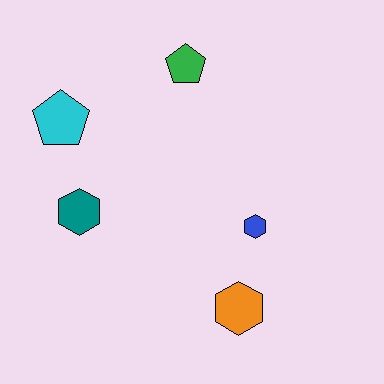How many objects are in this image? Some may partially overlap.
There are 5 objects.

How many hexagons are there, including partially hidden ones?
There are 3 hexagons.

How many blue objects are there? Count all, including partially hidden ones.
There is 1 blue object.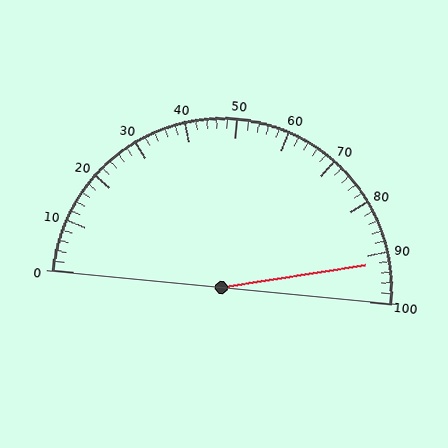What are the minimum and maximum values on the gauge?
The gauge ranges from 0 to 100.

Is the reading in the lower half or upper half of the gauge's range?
The reading is in the upper half of the range (0 to 100).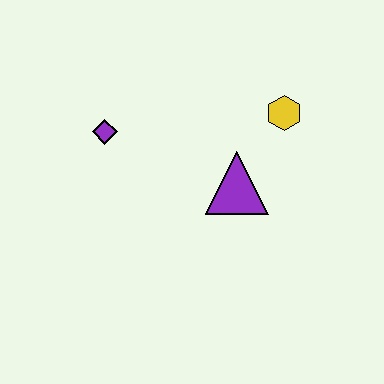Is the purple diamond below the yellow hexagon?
Yes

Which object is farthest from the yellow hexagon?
The purple diamond is farthest from the yellow hexagon.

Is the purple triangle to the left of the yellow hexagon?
Yes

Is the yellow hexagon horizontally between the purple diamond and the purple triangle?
No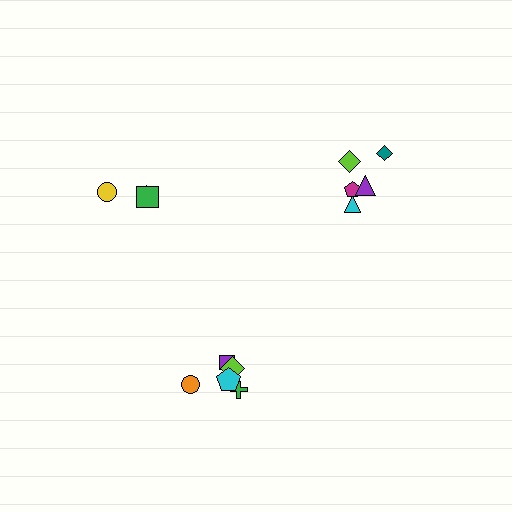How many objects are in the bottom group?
There are 5 objects.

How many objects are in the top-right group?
There are 5 objects.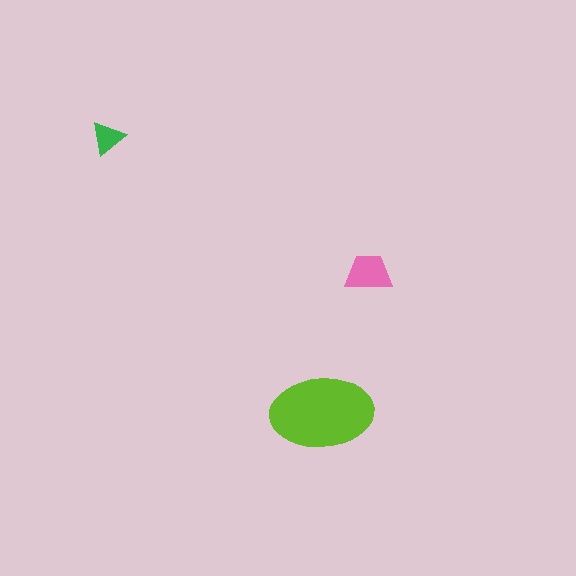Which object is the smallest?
The green triangle.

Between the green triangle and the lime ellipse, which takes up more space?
The lime ellipse.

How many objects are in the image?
There are 3 objects in the image.